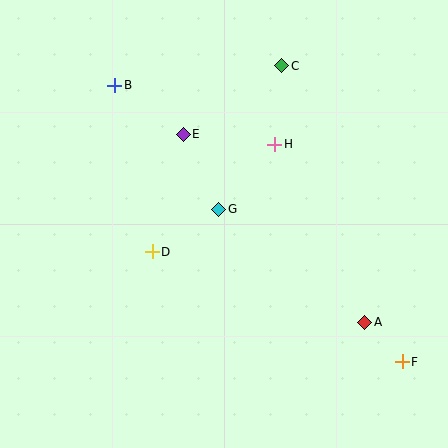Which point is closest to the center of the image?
Point G at (219, 210) is closest to the center.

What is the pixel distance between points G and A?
The distance between G and A is 184 pixels.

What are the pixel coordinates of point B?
Point B is at (115, 85).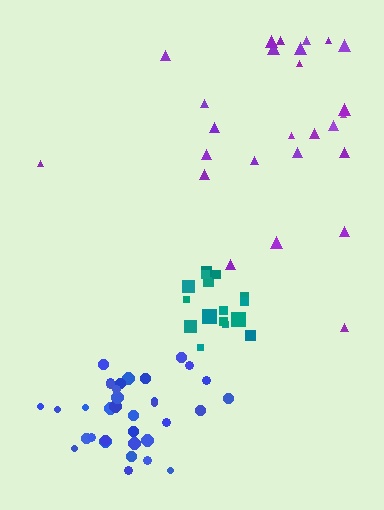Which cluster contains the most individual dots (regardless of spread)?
Blue (35).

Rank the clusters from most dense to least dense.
teal, blue, purple.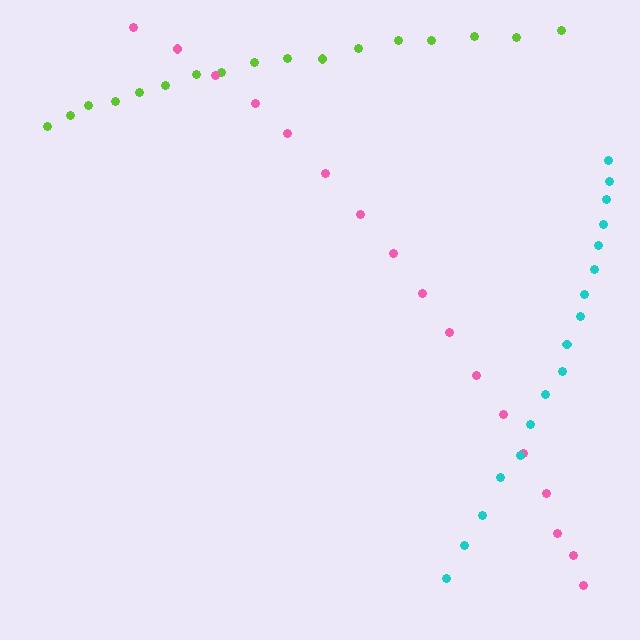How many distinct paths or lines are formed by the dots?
There are 3 distinct paths.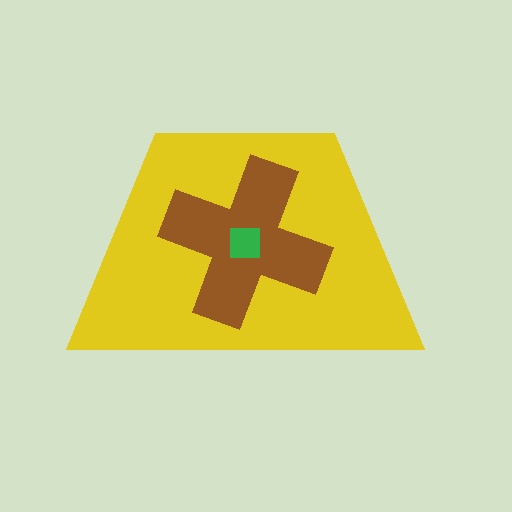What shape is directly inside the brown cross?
The green square.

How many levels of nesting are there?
3.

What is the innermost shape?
The green square.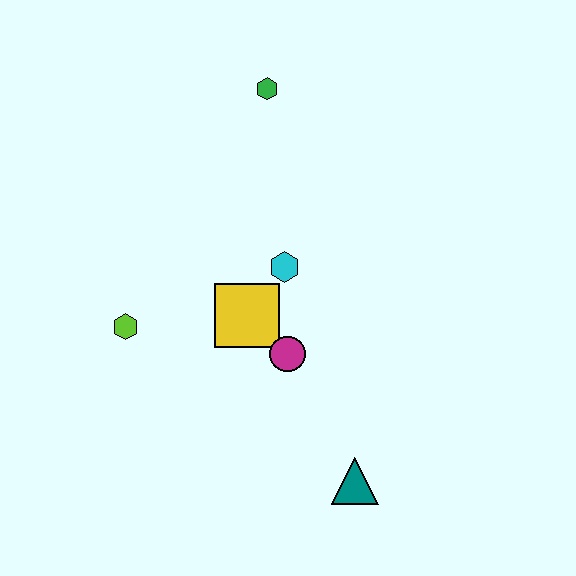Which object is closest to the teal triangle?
The magenta circle is closest to the teal triangle.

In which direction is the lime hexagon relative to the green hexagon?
The lime hexagon is below the green hexagon.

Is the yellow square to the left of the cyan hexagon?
Yes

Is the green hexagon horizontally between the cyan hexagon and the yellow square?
Yes